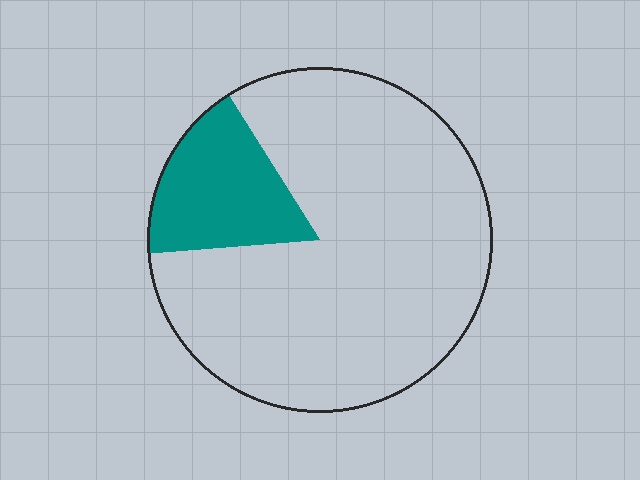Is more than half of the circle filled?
No.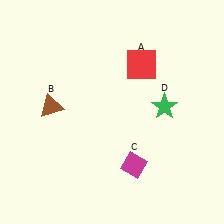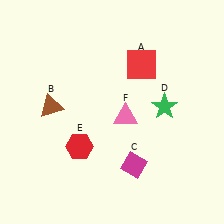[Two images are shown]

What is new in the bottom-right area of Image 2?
A pink triangle (F) was added in the bottom-right area of Image 2.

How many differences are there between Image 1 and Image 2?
There are 2 differences between the two images.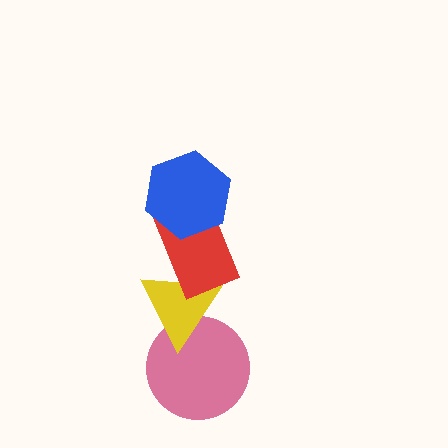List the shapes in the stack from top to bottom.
From top to bottom: the blue hexagon, the red rectangle, the yellow triangle, the pink circle.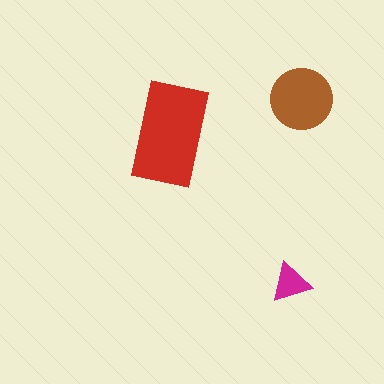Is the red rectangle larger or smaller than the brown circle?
Larger.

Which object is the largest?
The red rectangle.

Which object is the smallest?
The magenta triangle.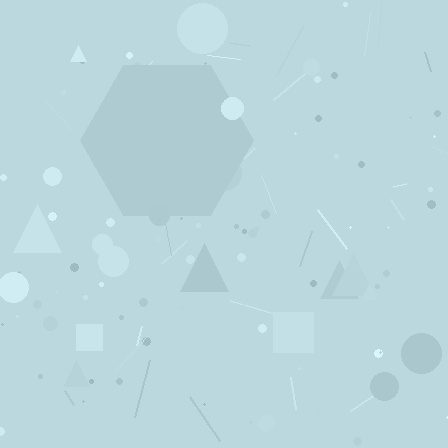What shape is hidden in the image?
A hexagon is hidden in the image.